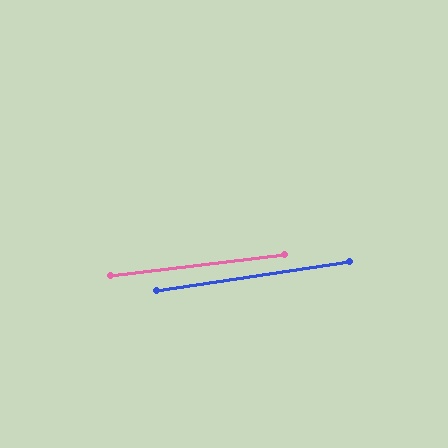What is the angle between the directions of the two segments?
Approximately 2 degrees.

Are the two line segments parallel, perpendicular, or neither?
Parallel — their directions differ by only 1.8°.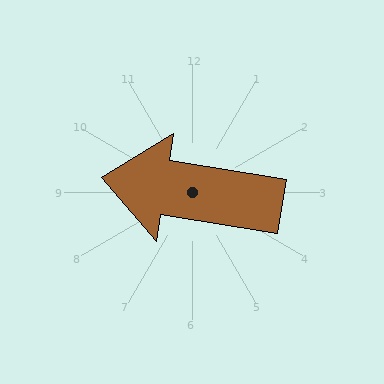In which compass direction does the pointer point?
West.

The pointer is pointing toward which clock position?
Roughly 9 o'clock.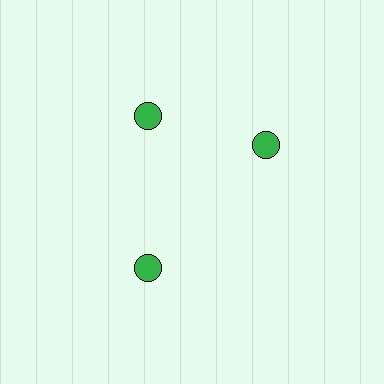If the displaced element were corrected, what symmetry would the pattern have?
It would have 3-fold rotational symmetry — the pattern would map onto itself every 120 degrees.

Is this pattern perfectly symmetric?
No. The 3 green circles are arranged in a ring, but one element near the 3 o'clock position is rotated out of alignment along the ring, breaking the 3-fold rotational symmetry.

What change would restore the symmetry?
The symmetry would be restored by rotating it back into even spacing with its neighbors so that all 3 circles sit at equal angles and equal distance from the center.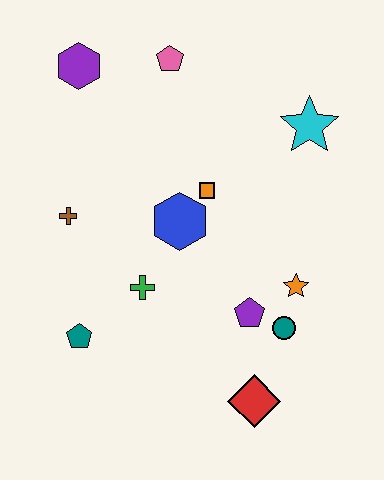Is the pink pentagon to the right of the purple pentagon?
No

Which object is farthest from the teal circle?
The purple hexagon is farthest from the teal circle.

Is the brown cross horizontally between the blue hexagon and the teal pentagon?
No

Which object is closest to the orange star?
The teal circle is closest to the orange star.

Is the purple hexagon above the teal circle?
Yes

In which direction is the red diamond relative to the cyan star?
The red diamond is below the cyan star.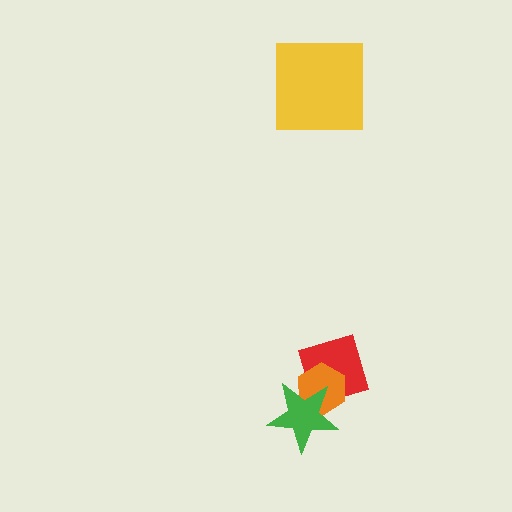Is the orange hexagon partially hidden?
Yes, it is partially covered by another shape.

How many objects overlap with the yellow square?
0 objects overlap with the yellow square.